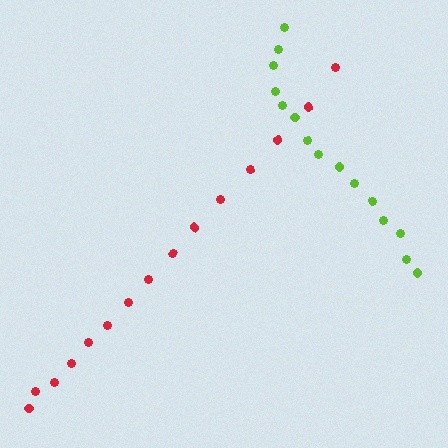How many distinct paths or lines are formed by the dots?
There are 2 distinct paths.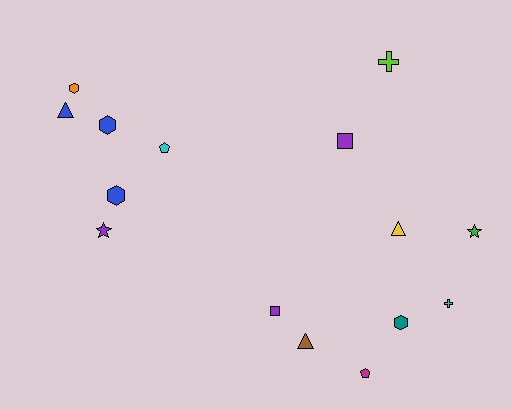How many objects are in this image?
There are 15 objects.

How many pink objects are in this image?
There are no pink objects.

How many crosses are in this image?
There are 2 crosses.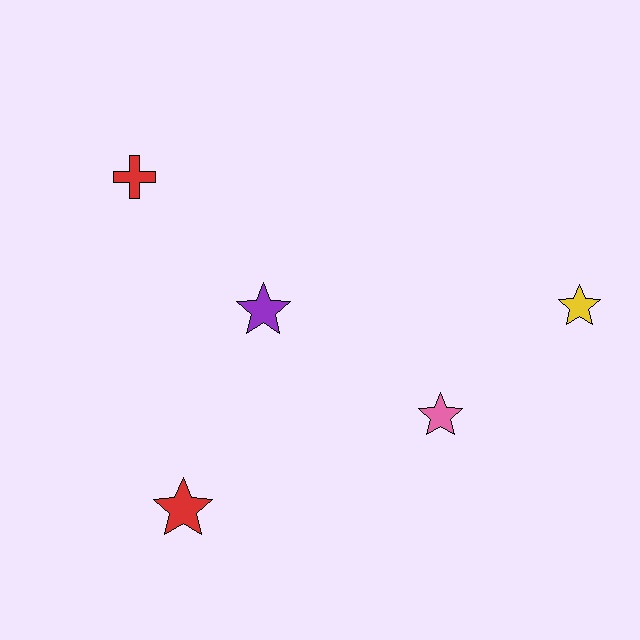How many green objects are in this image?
There are no green objects.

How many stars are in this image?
There are 4 stars.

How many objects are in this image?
There are 5 objects.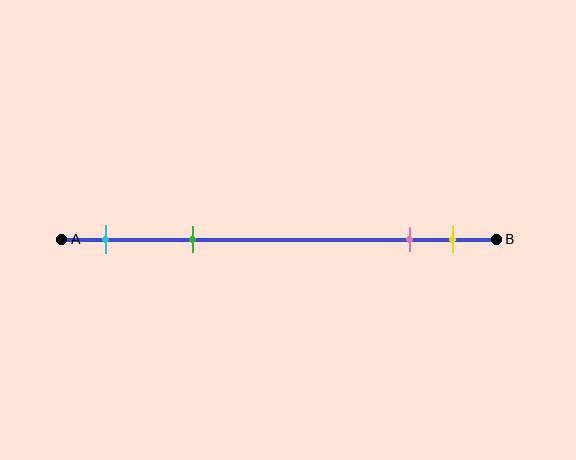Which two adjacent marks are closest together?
The pink and yellow marks are the closest adjacent pair.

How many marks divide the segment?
There are 4 marks dividing the segment.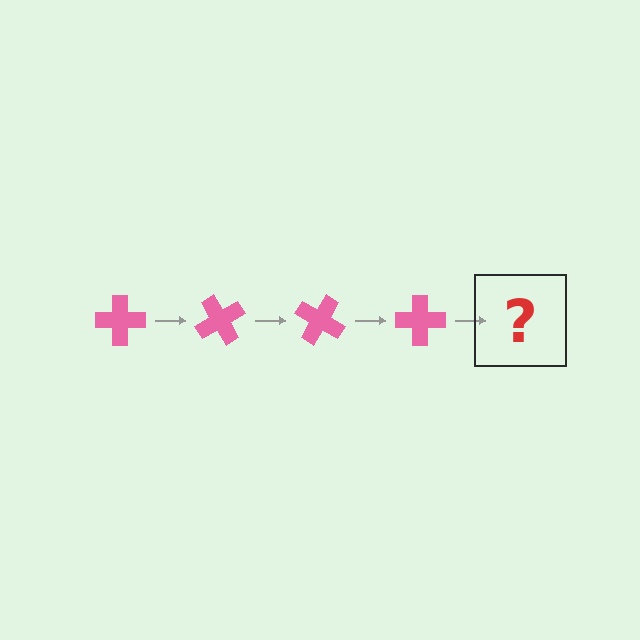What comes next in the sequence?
The next element should be a pink cross rotated 240 degrees.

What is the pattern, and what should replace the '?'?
The pattern is that the cross rotates 60 degrees each step. The '?' should be a pink cross rotated 240 degrees.